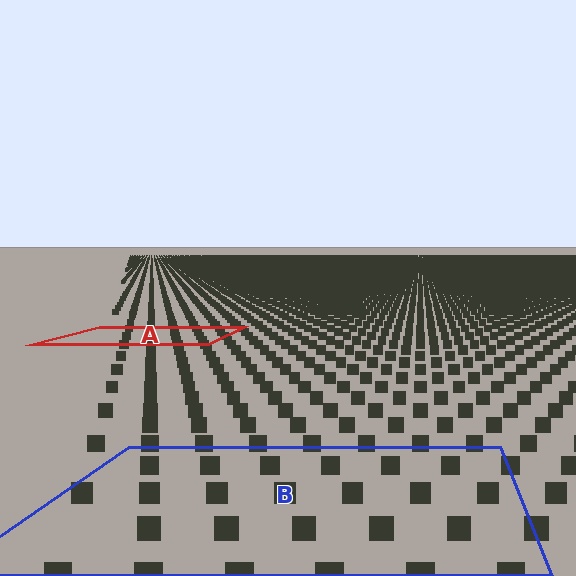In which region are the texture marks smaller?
The texture marks are smaller in region A, because it is farther away.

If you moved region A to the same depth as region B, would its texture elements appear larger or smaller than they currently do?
They would appear larger. At a closer depth, the same texture elements are projected at a bigger on-screen size.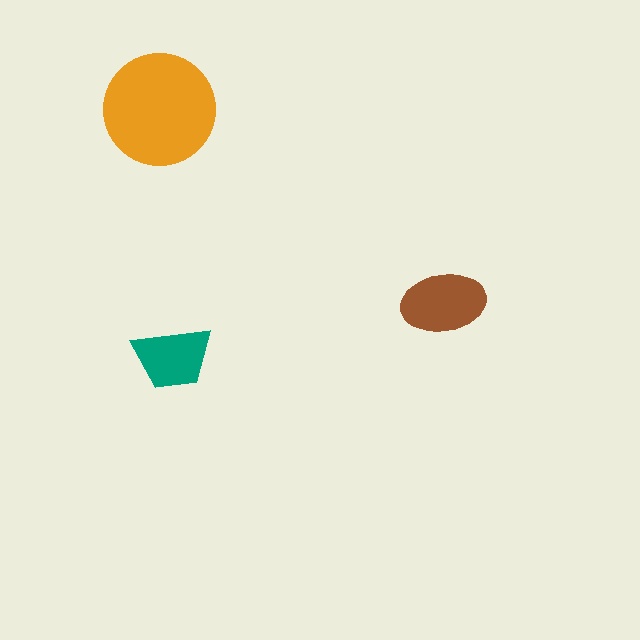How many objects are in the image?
There are 3 objects in the image.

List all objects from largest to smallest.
The orange circle, the brown ellipse, the teal trapezoid.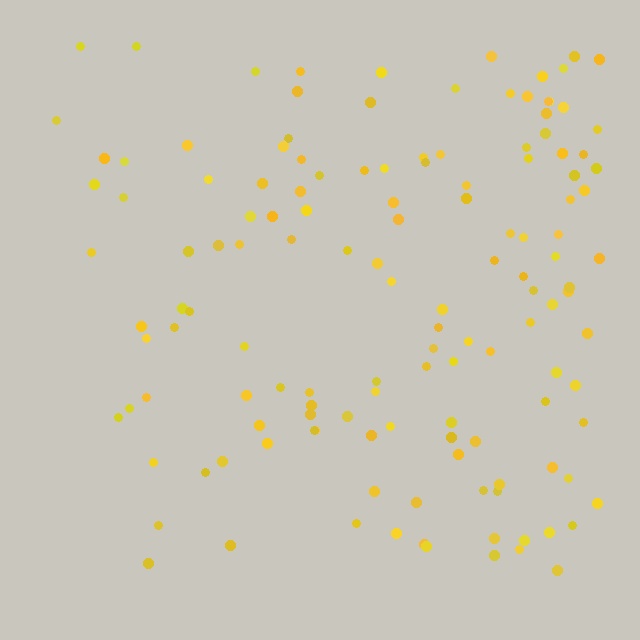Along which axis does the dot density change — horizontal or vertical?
Horizontal.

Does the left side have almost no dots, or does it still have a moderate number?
Still a moderate number, just noticeably fewer than the right.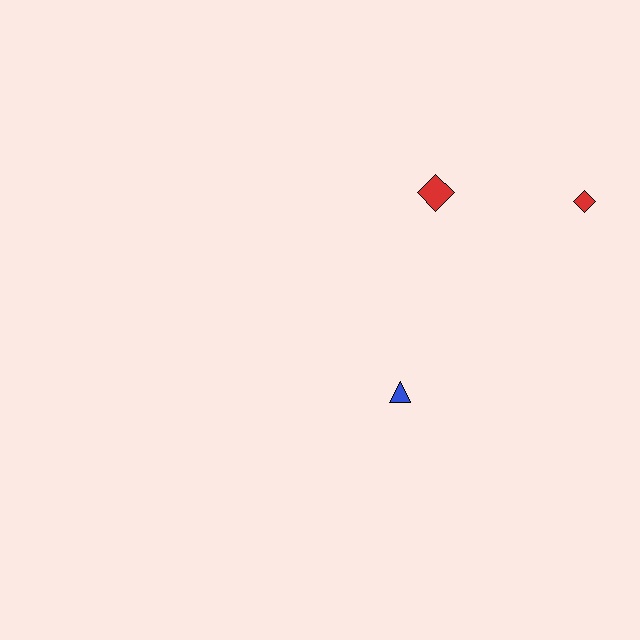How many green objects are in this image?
There are no green objects.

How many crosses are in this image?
There are no crosses.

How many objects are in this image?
There are 3 objects.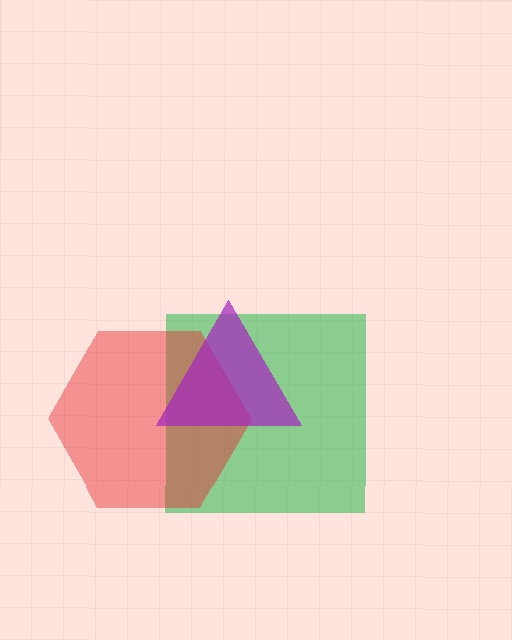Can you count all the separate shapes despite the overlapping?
Yes, there are 3 separate shapes.